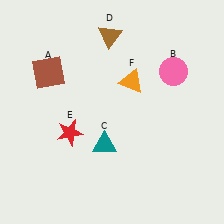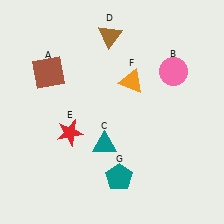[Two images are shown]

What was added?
A teal pentagon (G) was added in Image 2.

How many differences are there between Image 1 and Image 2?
There is 1 difference between the two images.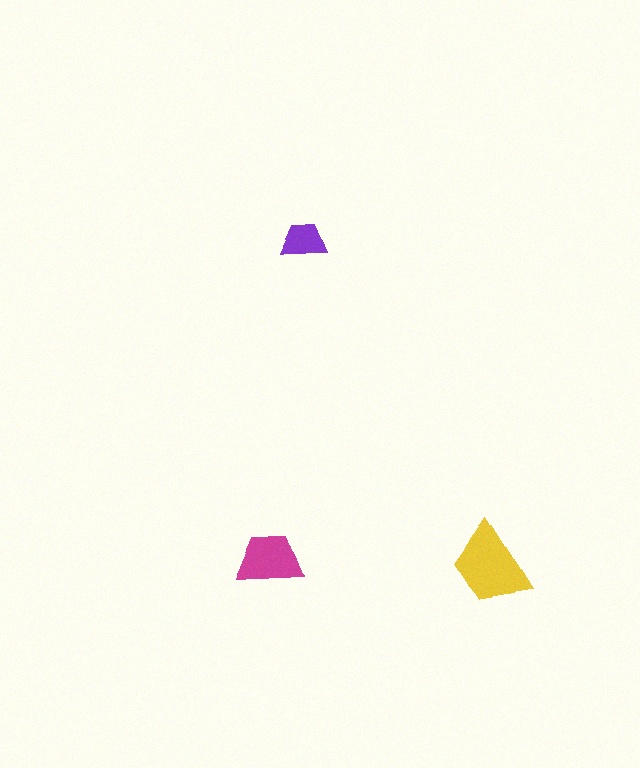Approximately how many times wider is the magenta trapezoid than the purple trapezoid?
About 1.5 times wider.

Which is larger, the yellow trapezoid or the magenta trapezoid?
The yellow one.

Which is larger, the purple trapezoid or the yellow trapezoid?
The yellow one.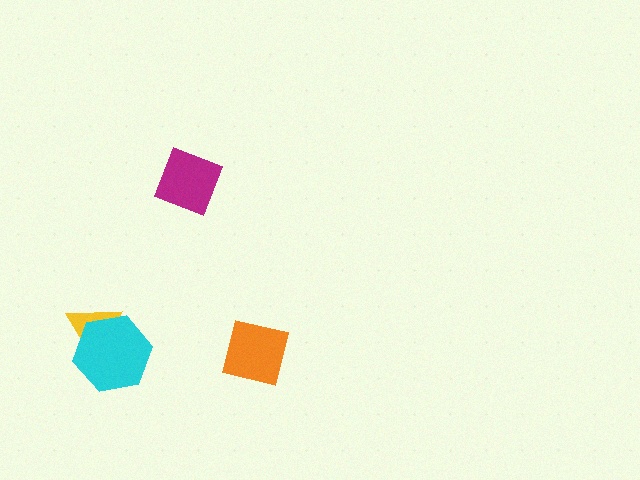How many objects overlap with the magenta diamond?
0 objects overlap with the magenta diamond.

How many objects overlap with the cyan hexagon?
1 object overlaps with the cyan hexagon.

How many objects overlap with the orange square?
0 objects overlap with the orange square.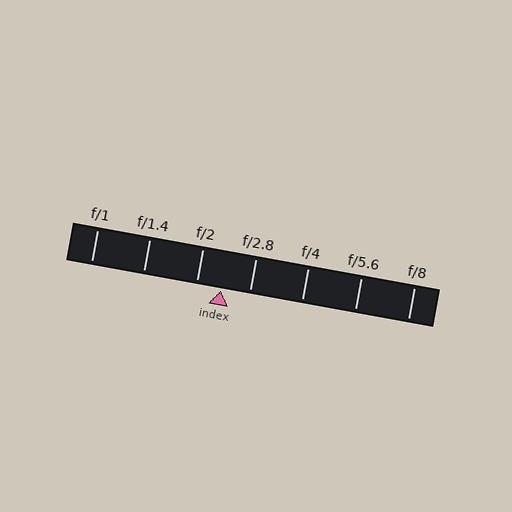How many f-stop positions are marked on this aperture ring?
There are 7 f-stop positions marked.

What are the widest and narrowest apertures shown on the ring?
The widest aperture shown is f/1 and the narrowest is f/8.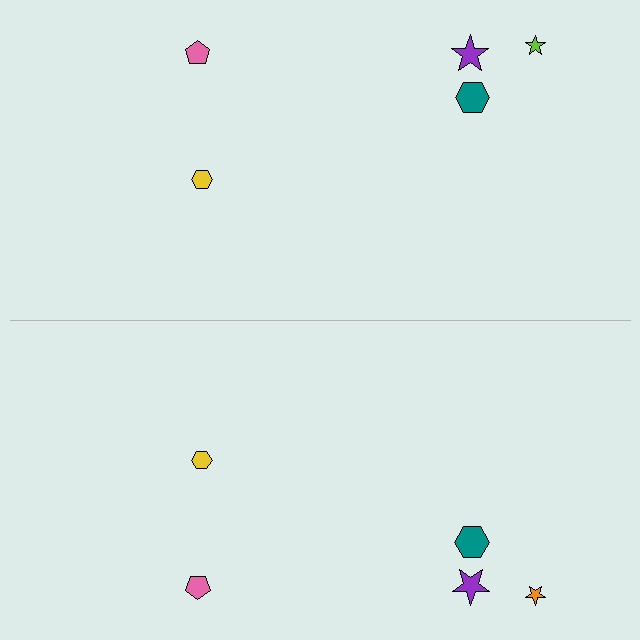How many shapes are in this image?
There are 10 shapes in this image.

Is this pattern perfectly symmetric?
No, the pattern is not perfectly symmetric. The orange star on the bottom side breaks the symmetry — its mirror counterpart is lime.